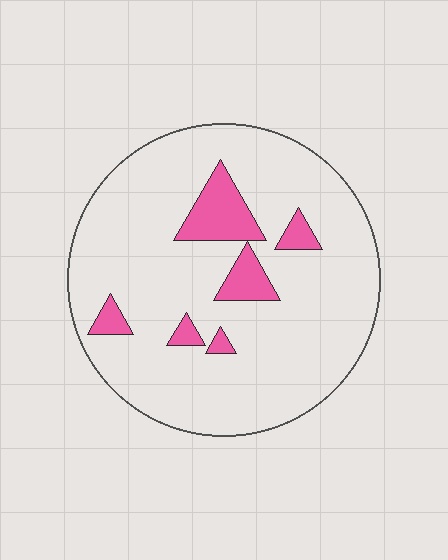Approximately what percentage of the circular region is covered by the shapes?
Approximately 10%.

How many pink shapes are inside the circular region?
6.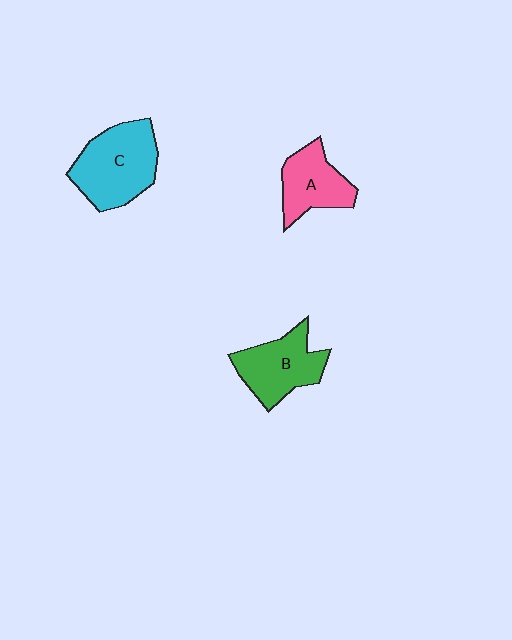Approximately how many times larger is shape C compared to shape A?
Approximately 1.5 times.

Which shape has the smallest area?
Shape A (pink).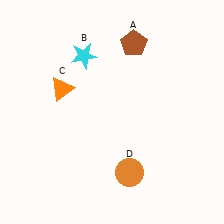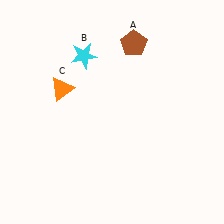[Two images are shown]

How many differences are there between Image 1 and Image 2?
There is 1 difference between the two images.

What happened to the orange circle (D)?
The orange circle (D) was removed in Image 2. It was in the bottom-right area of Image 1.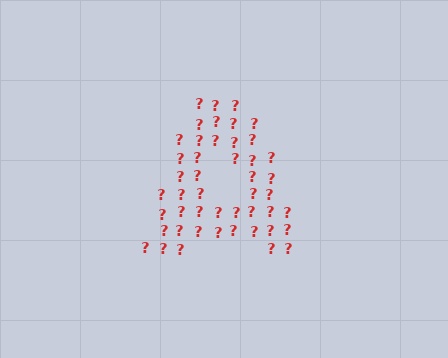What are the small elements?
The small elements are question marks.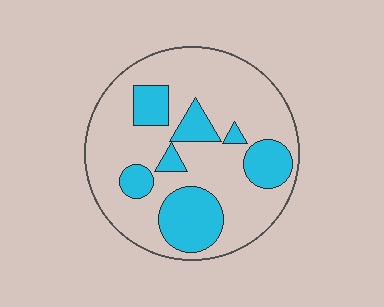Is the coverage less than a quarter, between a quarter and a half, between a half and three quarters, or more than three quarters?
Between a quarter and a half.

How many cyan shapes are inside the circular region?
7.